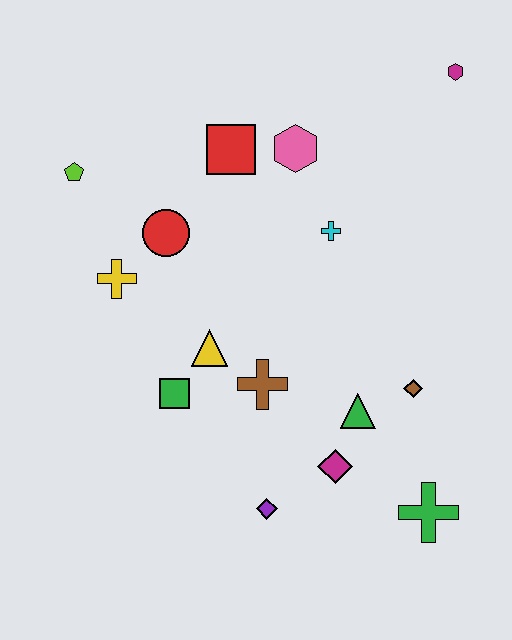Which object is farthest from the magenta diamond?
The magenta hexagon is farthest from the magenta diamond.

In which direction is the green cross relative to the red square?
The green cross is below the red square.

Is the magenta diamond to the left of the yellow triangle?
No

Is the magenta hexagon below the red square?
No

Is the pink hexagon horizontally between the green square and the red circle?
No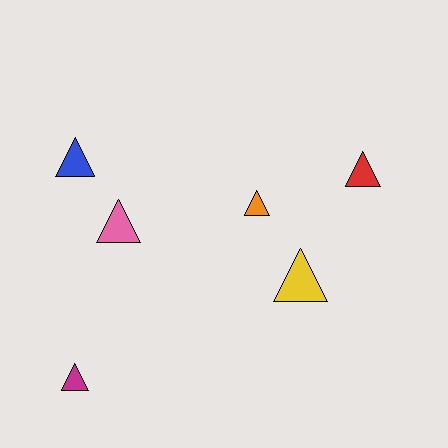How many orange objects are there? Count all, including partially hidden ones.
There is 1 orange object.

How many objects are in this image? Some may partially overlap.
There are 6 objects.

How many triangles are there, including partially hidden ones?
There are 6 triangles.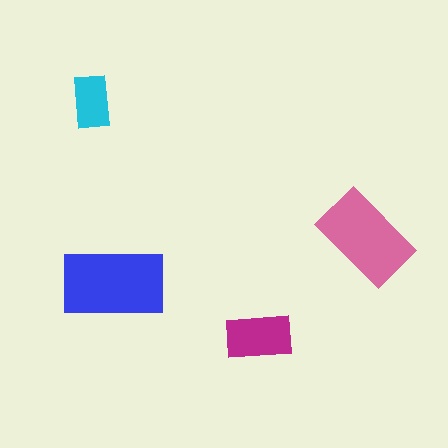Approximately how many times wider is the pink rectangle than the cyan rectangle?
About 2 times wider.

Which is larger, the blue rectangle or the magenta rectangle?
The blue one.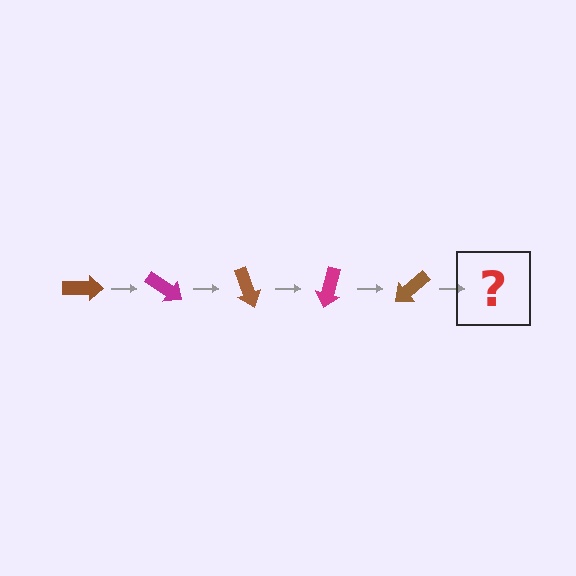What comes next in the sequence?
The next element should be a magenta arrow, rotated 175 degrees from the start.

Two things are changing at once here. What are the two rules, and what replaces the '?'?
The two rules are that it rotates 35 degrees each step and the color cycles through brown and magenta. The '?' should be a magenta arrow, rotated 175 degrees from the start.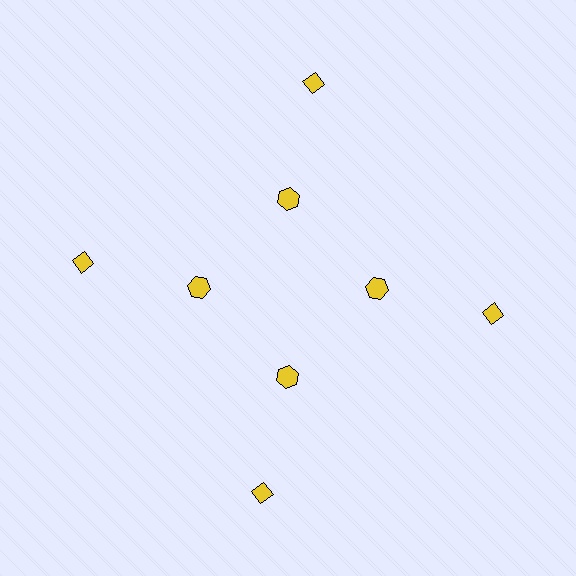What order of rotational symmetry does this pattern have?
This pattern has 4-fold rotational symmetry.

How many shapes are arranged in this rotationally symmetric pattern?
There are 8 shapes, arranged in 4 groups of 2.